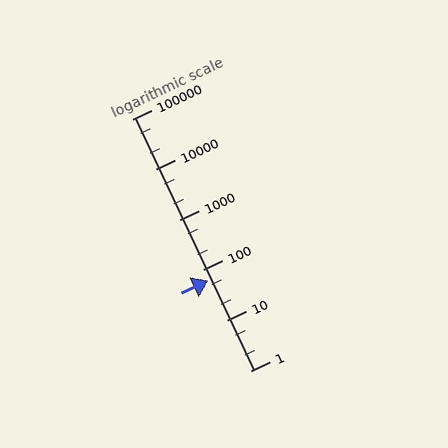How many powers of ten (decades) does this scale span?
The scale spans 5 decades, from 1 to 100000.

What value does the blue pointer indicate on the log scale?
The pointer indicates approximately 62.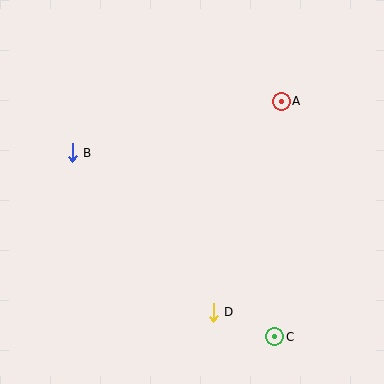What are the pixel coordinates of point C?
Point C is at (275, 337).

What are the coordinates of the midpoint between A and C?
The midpoint between A and C is at (278, 219).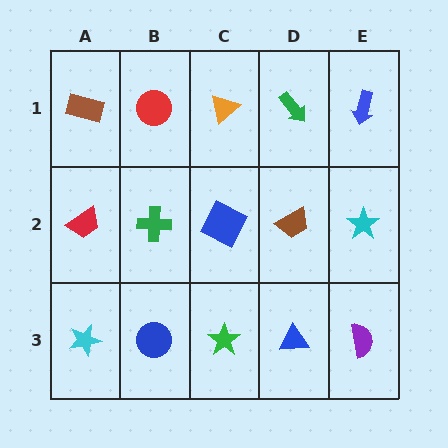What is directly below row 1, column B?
A green cross.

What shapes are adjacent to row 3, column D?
A brown trapezoid (row 2, column D), a green star (row 3, column C), a purple semicircle (row 3, column E).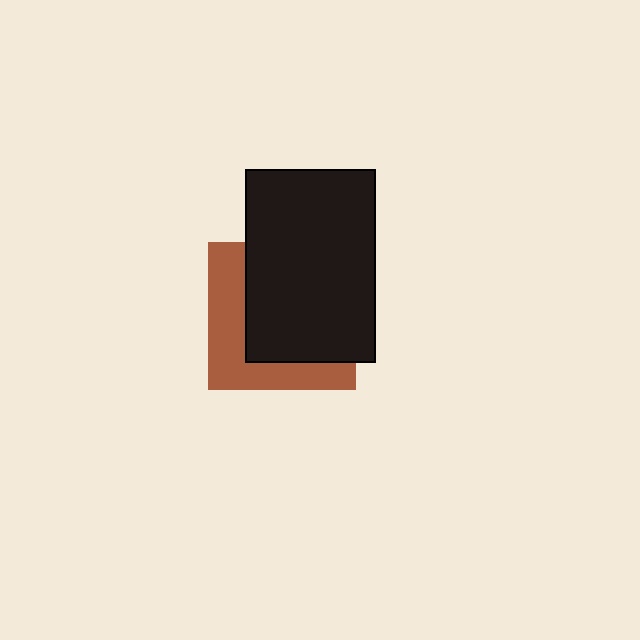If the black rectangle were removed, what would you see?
You would see the complete brown square.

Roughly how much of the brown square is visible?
A small part of it is visible (roughly 39%).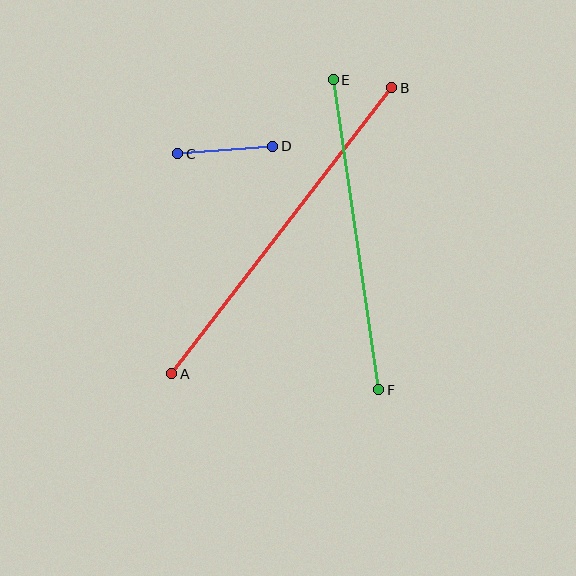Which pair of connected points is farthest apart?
Points A and B are farthest apart.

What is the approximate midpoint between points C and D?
The midpoint is at approximately (225, 150) pixels.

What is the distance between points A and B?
The distance is approximately 361 pixels.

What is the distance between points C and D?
The distance is approximately 95 pixels.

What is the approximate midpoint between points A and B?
The midpoint is at approximately (282, 231) pixels.